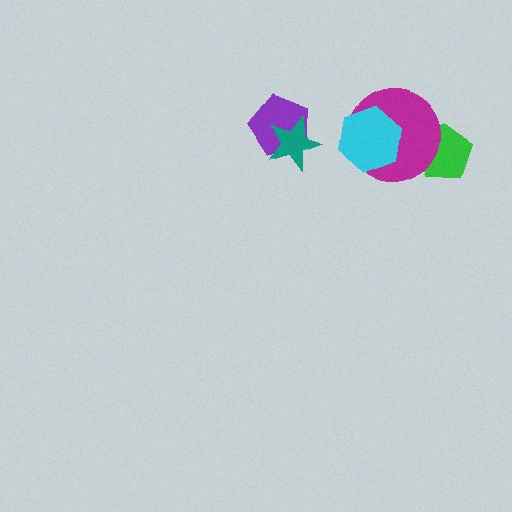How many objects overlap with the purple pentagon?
1 object overlaps with the purple pentagon.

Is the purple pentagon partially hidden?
Yes, it is partially covered by another shape.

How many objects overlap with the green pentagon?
1 object overlaps with the green pentagon.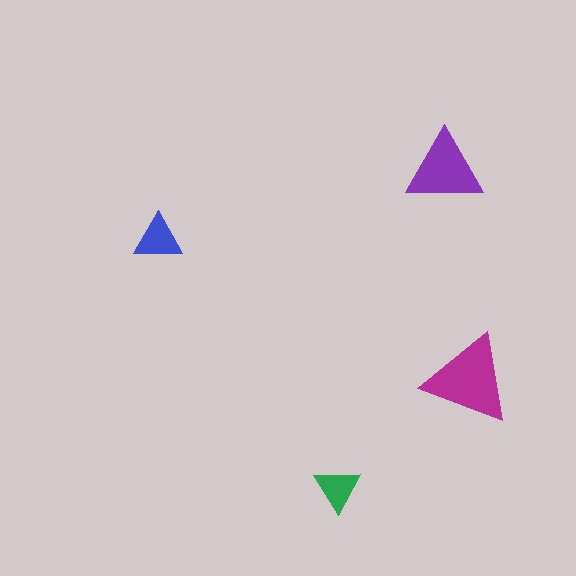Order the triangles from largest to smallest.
the magenta one, the purple one, the blue one, the green one.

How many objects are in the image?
There are 4 objects in the image.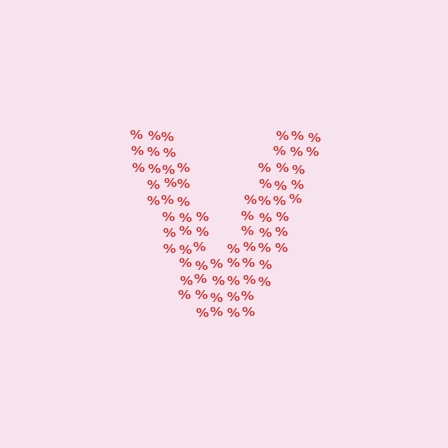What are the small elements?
The small elements are percent signs.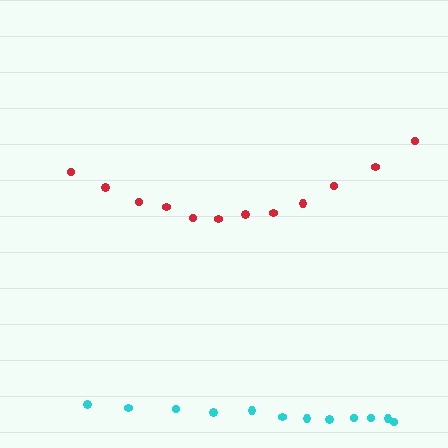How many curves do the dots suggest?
There are 2 distinct paths.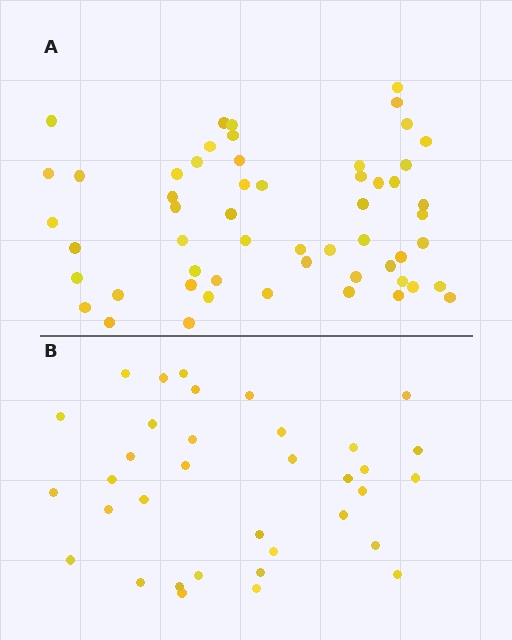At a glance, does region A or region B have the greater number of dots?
Region A (the top region) has more dots.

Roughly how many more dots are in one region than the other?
Region A has approximately 20 more dots than region B.